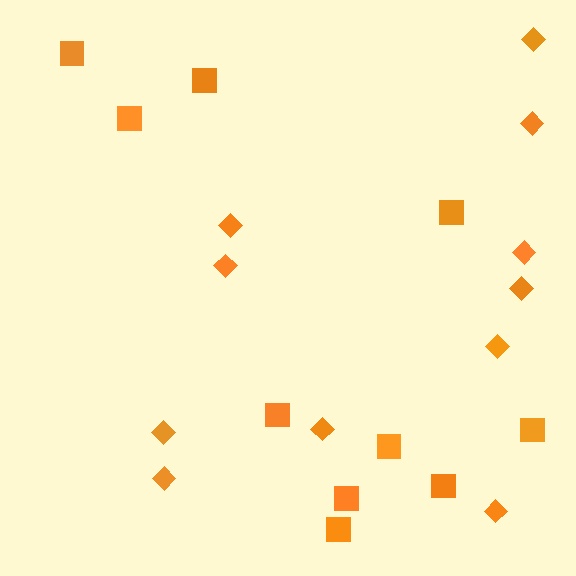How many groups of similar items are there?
There are 2 groups: one group of squares (10) and one group of diamonds (11).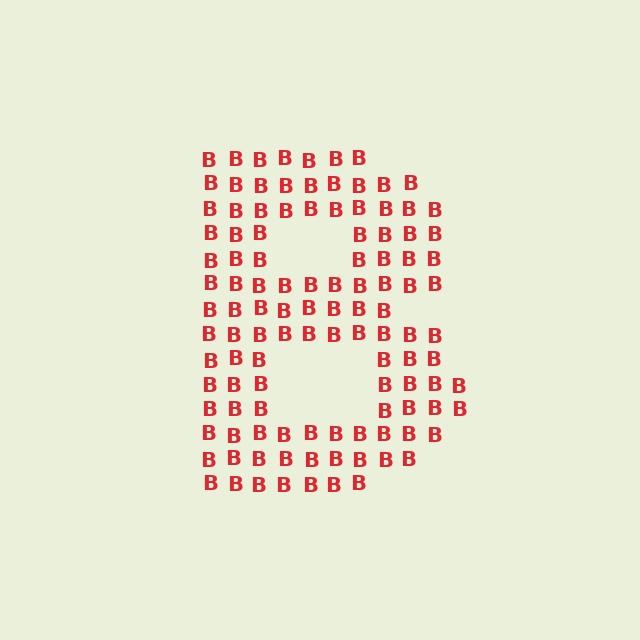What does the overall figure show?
The overall figure shows the letter B.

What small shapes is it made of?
It is made of small letter B's.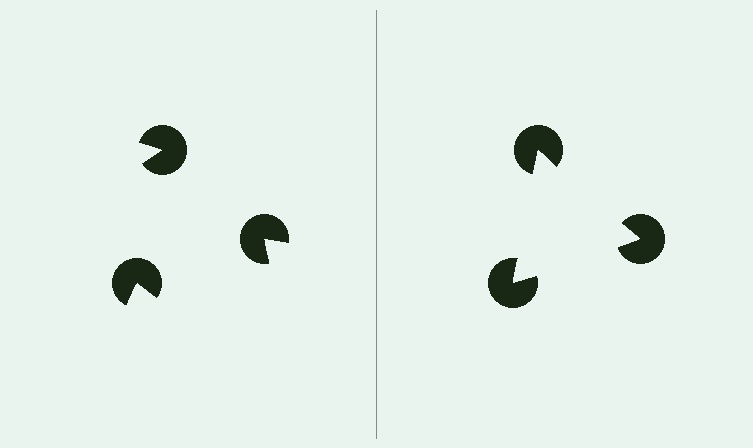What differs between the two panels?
The pac-man discs are positioned identically on both sides; only the wedge orientations differ. On the right they align to a triangle; on the left they are misaligned.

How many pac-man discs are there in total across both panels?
6 — 3 on each side.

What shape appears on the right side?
An illusory triangle.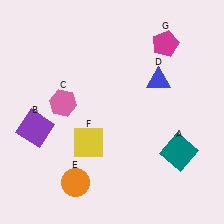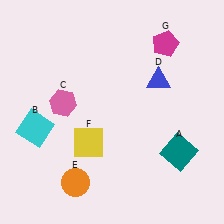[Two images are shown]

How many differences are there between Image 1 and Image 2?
There is 1 difference between the two images.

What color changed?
The square (B) changed from purple in Image 1 to cyan in Image 2.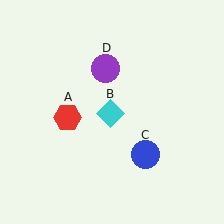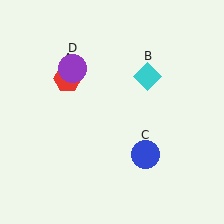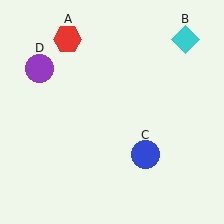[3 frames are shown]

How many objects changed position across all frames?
3 objects changed position: red hexagon (object A), cyan diamond (object B), purple circle (object D).